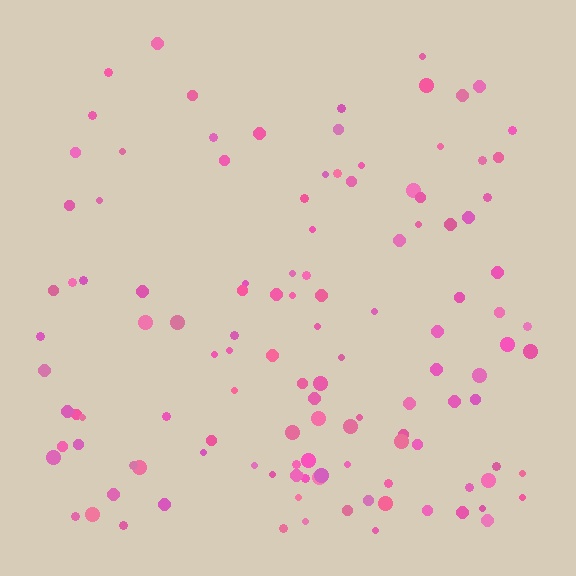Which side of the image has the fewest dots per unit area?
The top.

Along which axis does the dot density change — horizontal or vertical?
Vertical.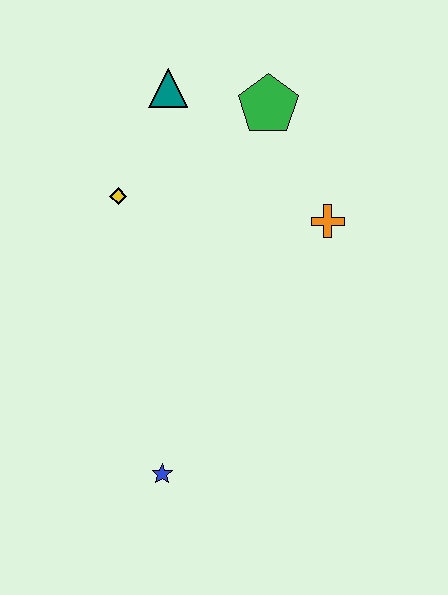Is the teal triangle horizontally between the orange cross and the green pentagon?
No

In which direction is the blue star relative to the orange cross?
The blue star is below the orange cross.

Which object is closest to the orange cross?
The green pentagon is closest to the orange cross.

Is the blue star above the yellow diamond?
No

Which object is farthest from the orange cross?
The blue star is farthest from the orange cross.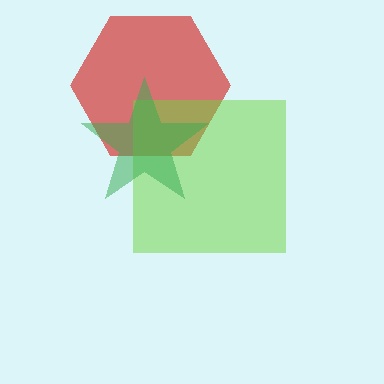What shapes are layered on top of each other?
The layered shapes are: a red hexagon, a lime square, a green star.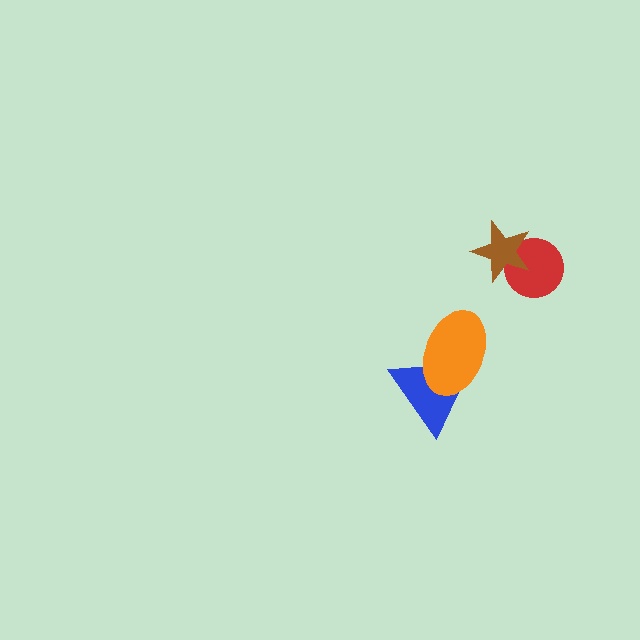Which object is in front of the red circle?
The brown star is in front of the red circle.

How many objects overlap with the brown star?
1 object overlaps with the brown star.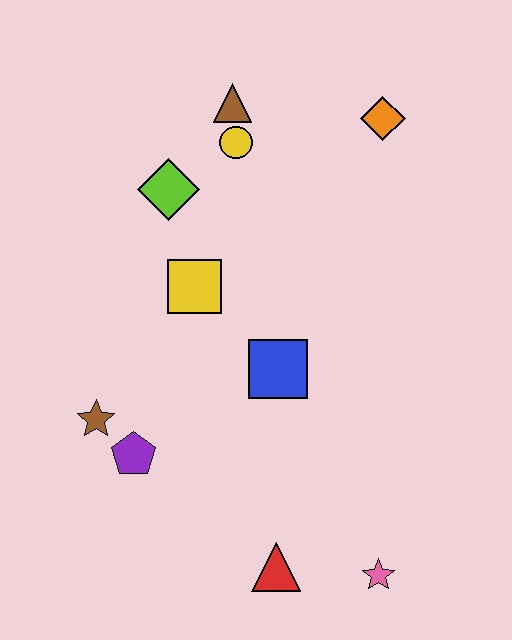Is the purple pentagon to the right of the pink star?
No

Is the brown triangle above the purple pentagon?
Yes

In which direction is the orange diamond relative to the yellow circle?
The orange diamond is to the right of the yellow circle.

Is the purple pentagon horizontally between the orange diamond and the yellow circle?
No